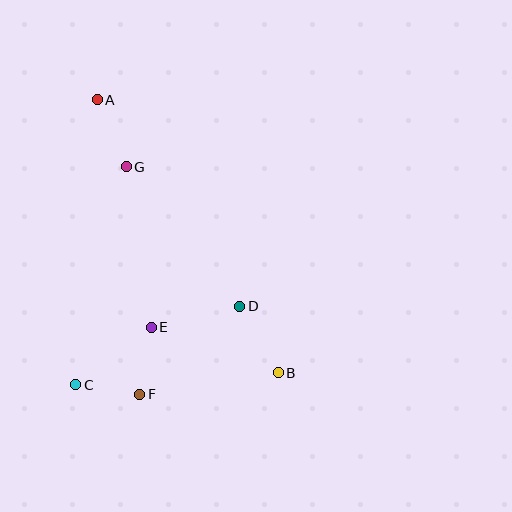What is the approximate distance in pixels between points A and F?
The distance between A and F is approximately 298 pixels.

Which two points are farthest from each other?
Points A and B are farthest from each other.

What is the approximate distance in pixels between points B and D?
The distance between B and D is approximately 77 pixels.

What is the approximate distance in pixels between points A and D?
The distance between A and D is approximately 251 pixels.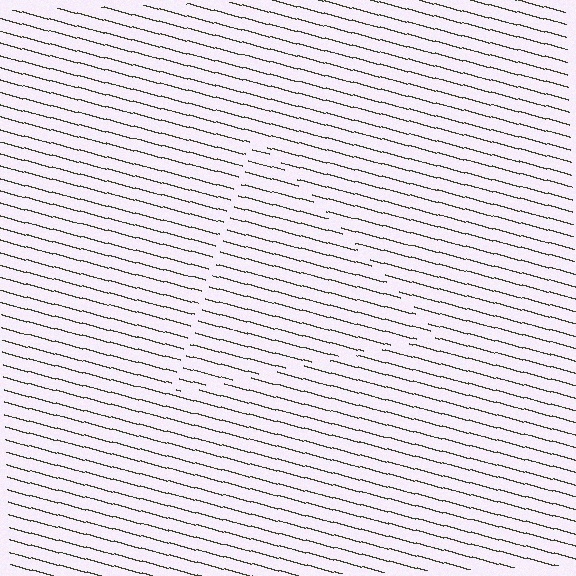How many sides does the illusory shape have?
3 sides — the line-ends trace a triangle.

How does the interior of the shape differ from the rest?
The interior of the shape contains the same grating, shifted by half a period — the contour is defined by the phase discontinuity where line-ends from the inner and outer gratings abut.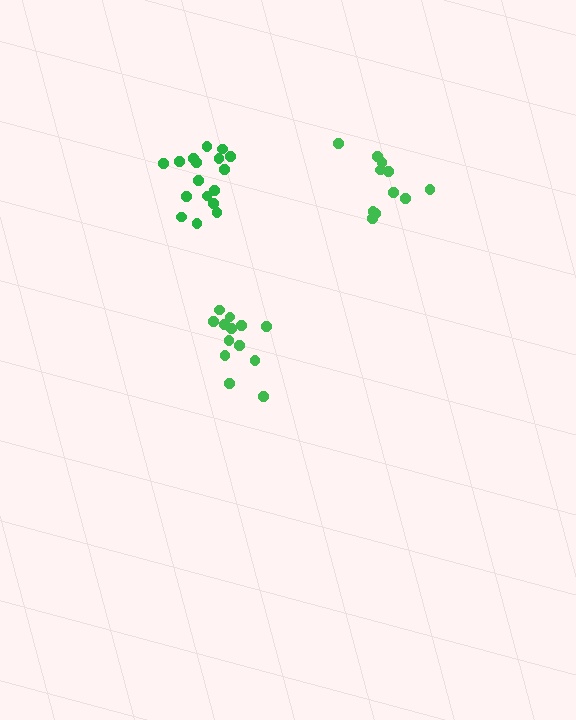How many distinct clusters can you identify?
There are 3 distinct clusters.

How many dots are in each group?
Group 1: 17 dots, Group 2: 13 dots, Group 3: 11 dots (41 total).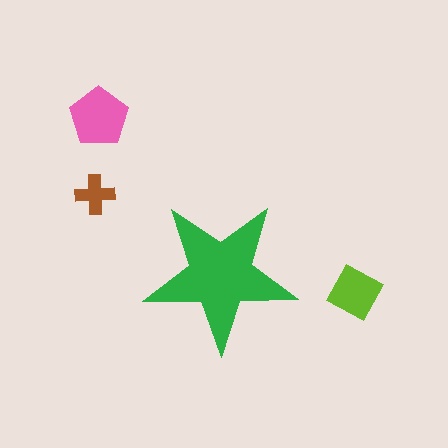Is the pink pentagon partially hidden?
No, the pink pentagon is fully visible.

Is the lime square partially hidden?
No, the lime square is fully visible.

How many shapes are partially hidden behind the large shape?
0 shapes are partially hidden.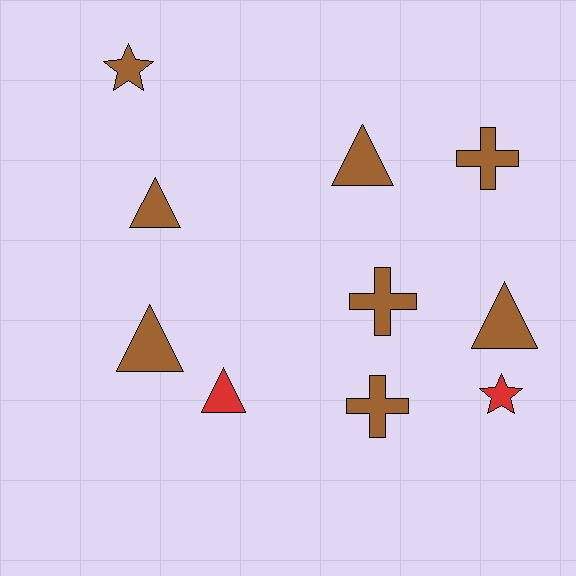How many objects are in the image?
There are 10 objects.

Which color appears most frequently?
Brown, with 8 objects.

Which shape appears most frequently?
Triangle, with 5 objects.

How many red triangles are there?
There is 1 red triangle.